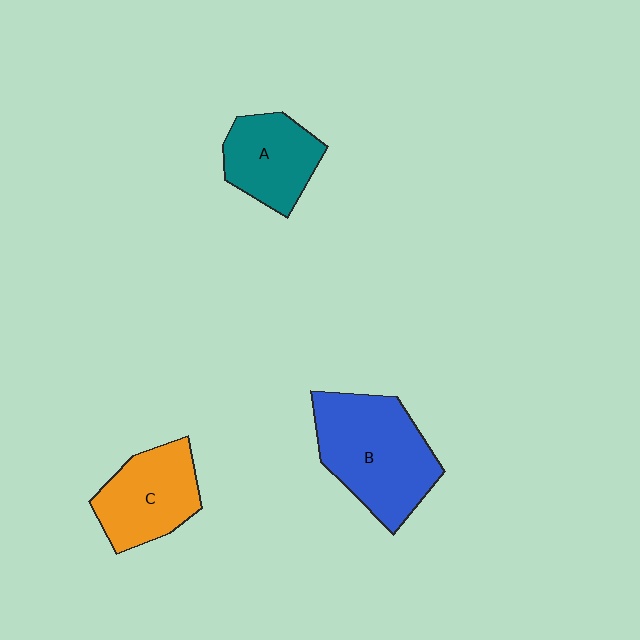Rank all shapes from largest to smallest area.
From largest to smallest: B (blue), C (orange), A (teal).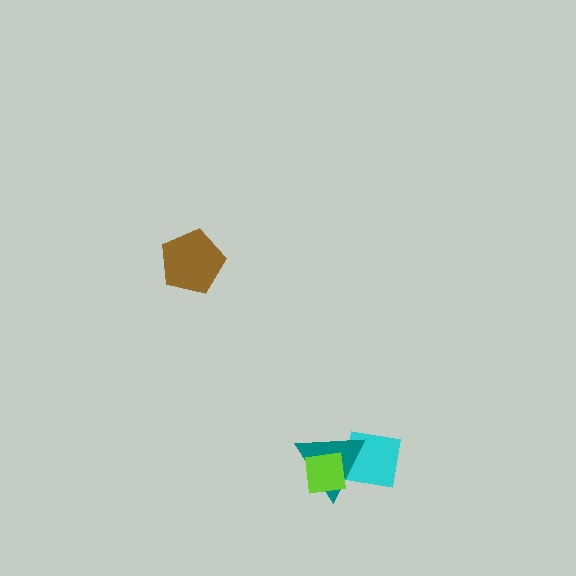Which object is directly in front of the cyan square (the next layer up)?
The teal triangle is directly in front of the cyan square.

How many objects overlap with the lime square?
2 objects overlap with the lime square.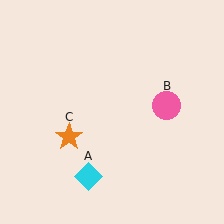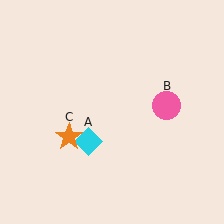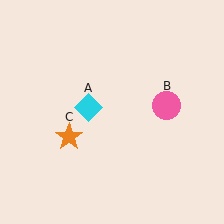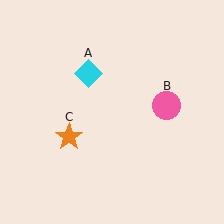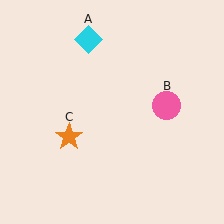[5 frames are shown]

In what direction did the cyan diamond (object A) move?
The cyan diamond (object A) moved up.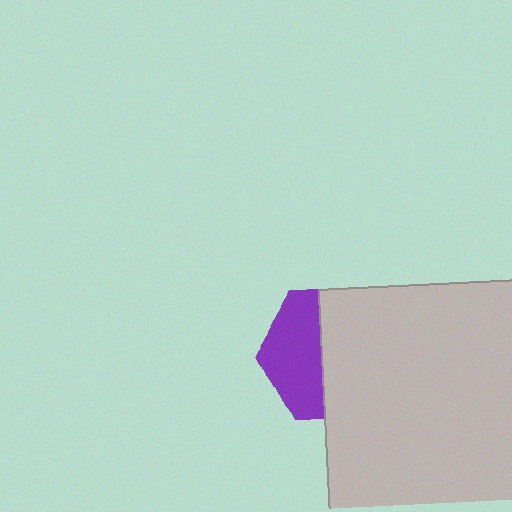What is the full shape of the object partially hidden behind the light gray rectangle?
The partially hidden object is a purple hexagon.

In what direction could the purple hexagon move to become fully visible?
The purple hexagon could move left. That would shift it out from behind the light gray rectangle entirely.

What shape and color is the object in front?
The object in front is a light gray rectangle.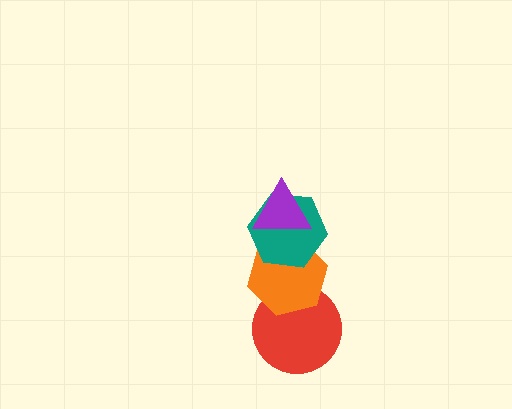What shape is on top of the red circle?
The orange hexagon is on top of the red circle.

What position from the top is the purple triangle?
The purple triangle is 1st from the top.